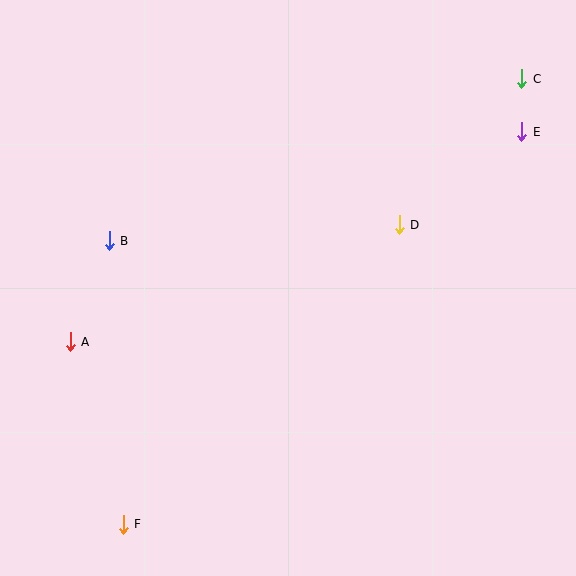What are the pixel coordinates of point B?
Point B is at (109, 241).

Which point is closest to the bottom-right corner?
Point D is closest to the bottom-right corner.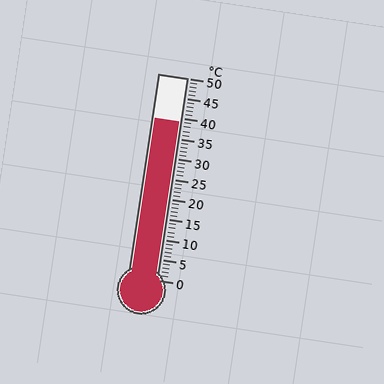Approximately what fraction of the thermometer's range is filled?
The thermometer is filled to approximately 80% of its range.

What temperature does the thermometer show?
The thermometer shows approximately 39°C.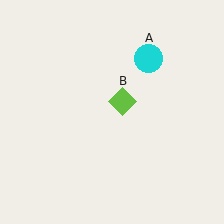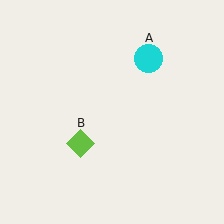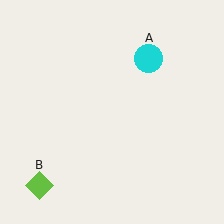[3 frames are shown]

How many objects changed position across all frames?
1 object changed position: lime diamond (object B).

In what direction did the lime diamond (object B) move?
The lime diamond (object B) moved down and to the left.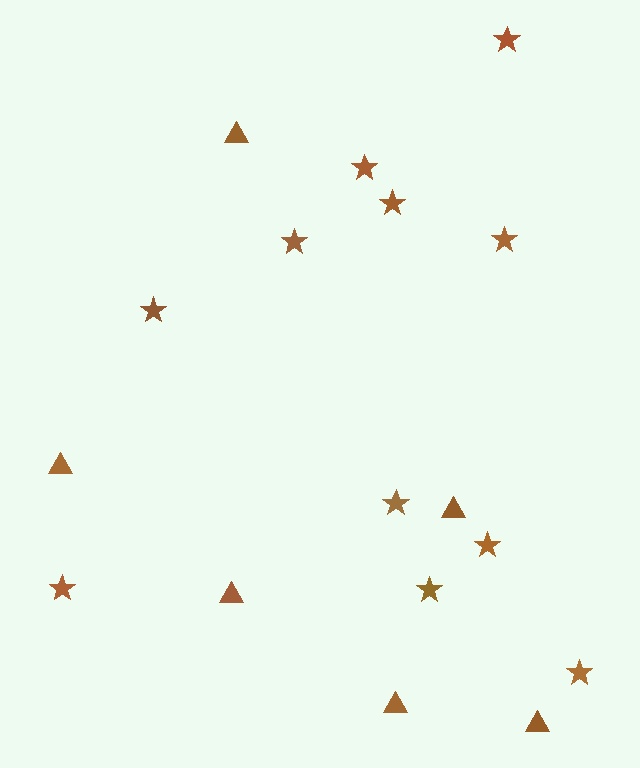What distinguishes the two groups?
There are 2 groups: one group of stars (11) and one group of triangles (6).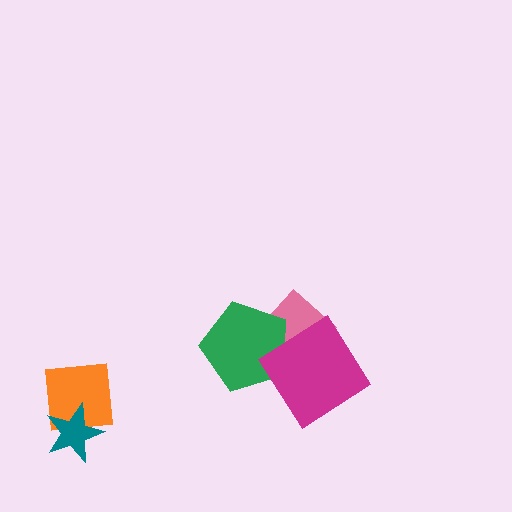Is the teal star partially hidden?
No, no other shape covers it.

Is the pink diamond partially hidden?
Yes, it is partially covered by another shape.